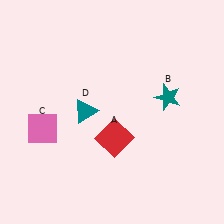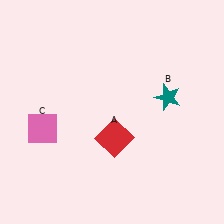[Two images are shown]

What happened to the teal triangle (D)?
The teal triangle (D) was removed in Image 2. It was in the top-left area of Image 1.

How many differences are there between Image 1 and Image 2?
There is 1 difference between the two images.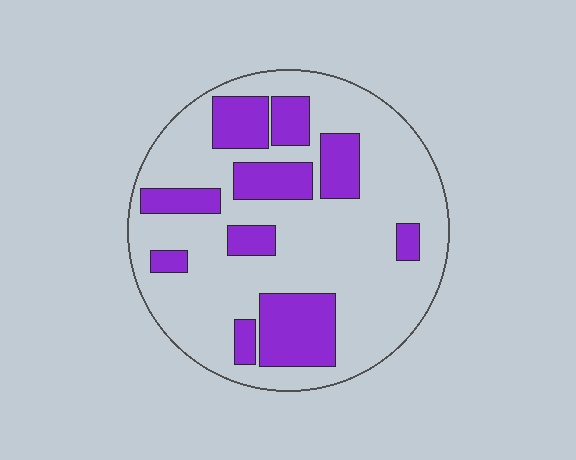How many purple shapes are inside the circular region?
10.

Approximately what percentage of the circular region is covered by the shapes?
Approximately 30%.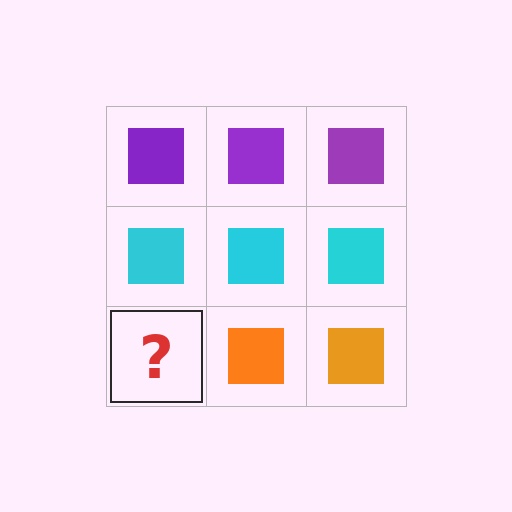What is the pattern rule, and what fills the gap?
The rule is that each row has a consistent color. The gap should be filled with an orange square.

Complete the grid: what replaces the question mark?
The question mark should be replaced with an orange square.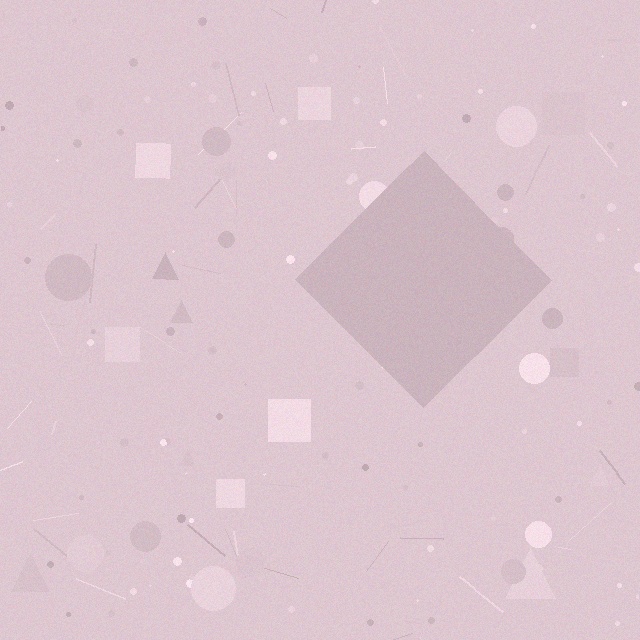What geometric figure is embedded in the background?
A diamond is embedded in the background.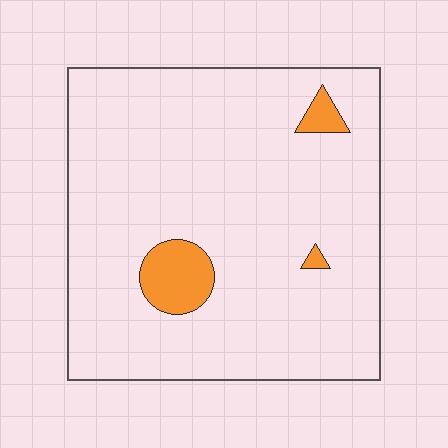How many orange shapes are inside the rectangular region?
3.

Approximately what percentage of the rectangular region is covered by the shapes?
Approximately 5%.